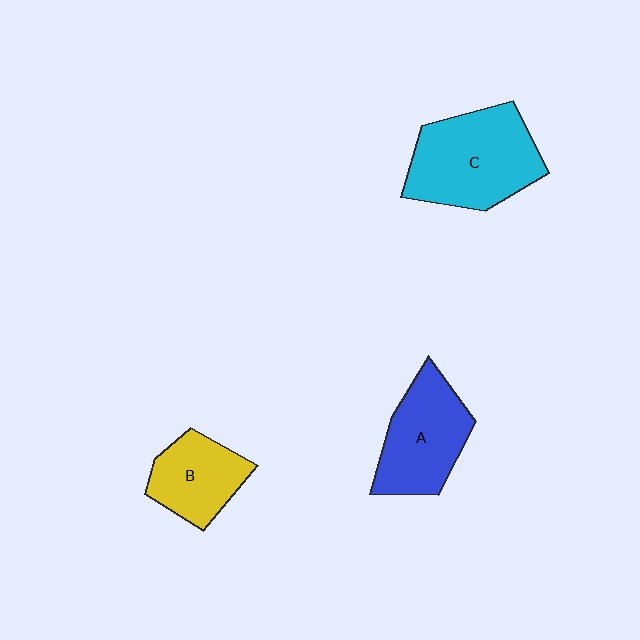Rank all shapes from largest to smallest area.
From largest to smallest: C (cyan), A (blue), B (yellow).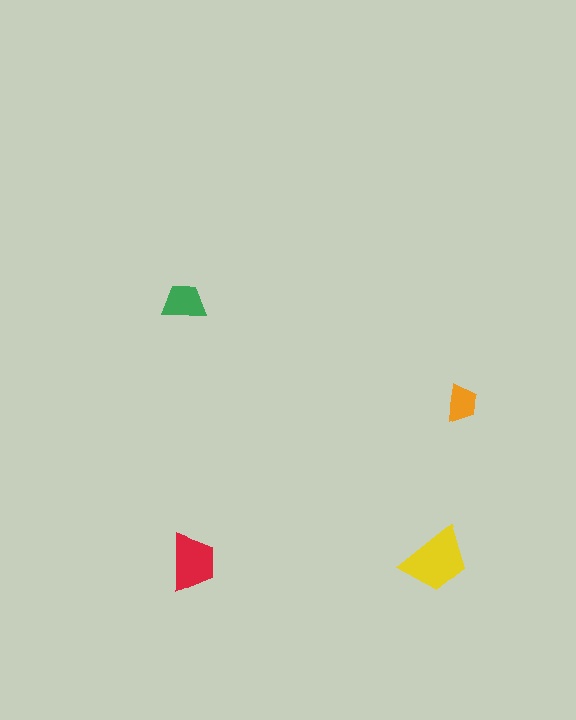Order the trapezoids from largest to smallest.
the yellow one, the red one, the green one, the orange one.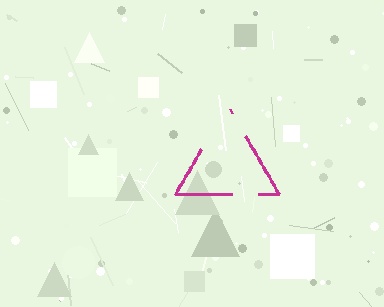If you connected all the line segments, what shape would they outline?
They would outline a triangle.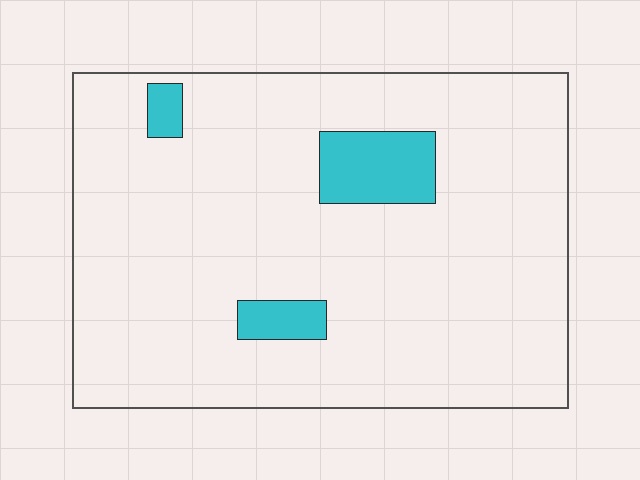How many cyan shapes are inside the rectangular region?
3.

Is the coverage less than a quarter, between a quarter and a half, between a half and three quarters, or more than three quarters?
Less than a quarter.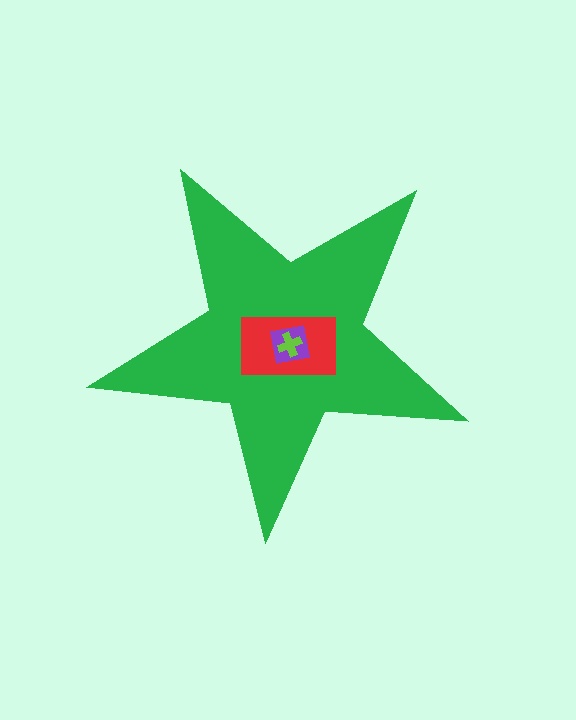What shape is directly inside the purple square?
The lime cross.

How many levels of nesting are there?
4.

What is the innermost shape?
The lime cross.